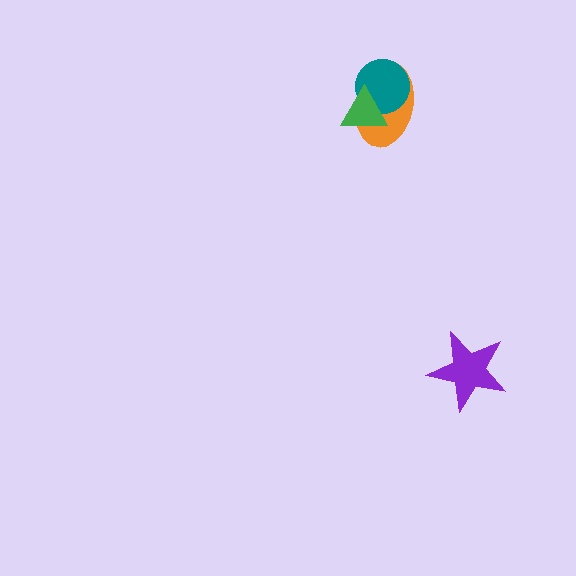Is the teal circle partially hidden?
Yes, it is partially covered by another shape.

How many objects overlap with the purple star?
0 objects overlap with the purple star.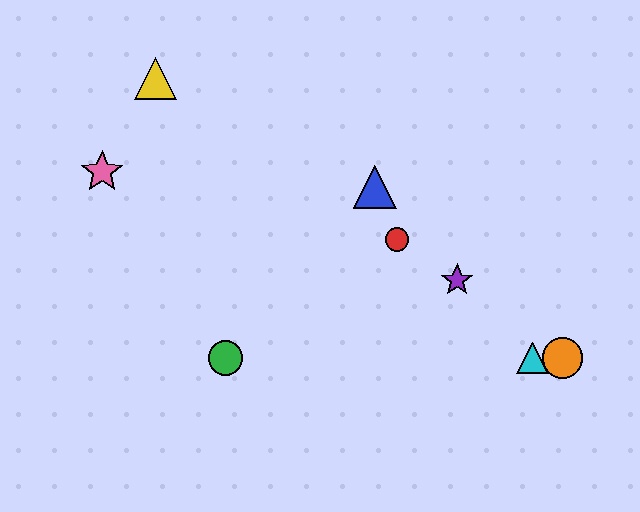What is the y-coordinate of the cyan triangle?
The cyan triangle is at y≈358.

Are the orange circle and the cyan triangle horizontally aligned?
Yes, both are at y≈358.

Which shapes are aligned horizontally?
The green circle, the orange circle, the cyan triangle are aligned horizontally.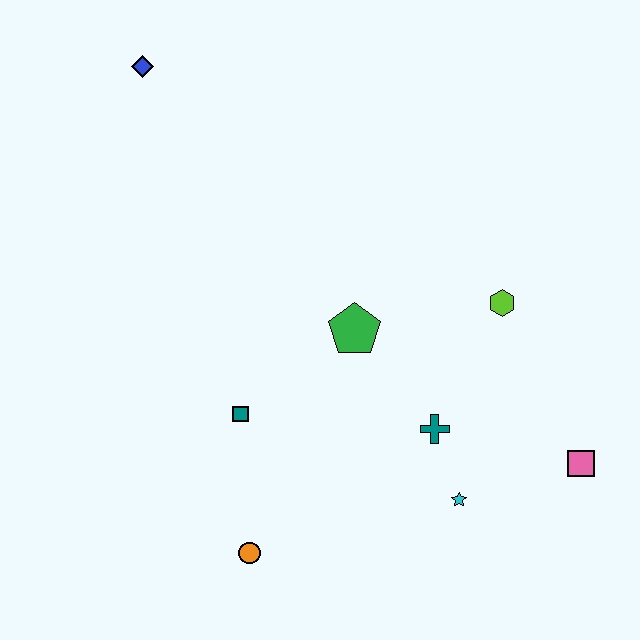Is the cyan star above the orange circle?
Yes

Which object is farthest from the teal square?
The blue diamond is farthest from the teal square.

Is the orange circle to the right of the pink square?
No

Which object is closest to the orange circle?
The teal square is closest to the orange circle.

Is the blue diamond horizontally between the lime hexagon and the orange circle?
No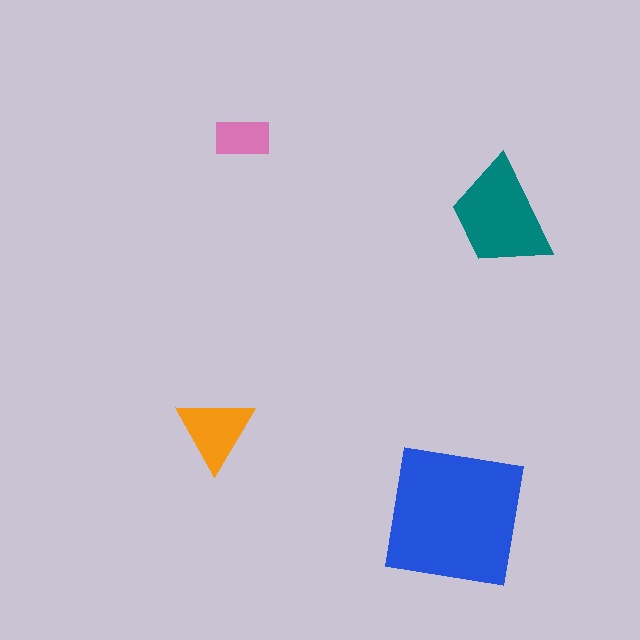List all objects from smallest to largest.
The pink rectangle, the orange triangle, the teal trapezoid, the blue square.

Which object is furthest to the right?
The teal trapezoid is rightmost.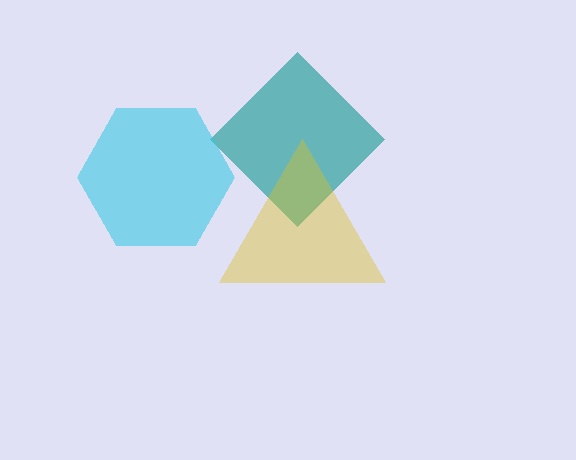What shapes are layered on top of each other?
The layered shapes are: a teal diamond, a yellow triangle, a cyan hexagon.